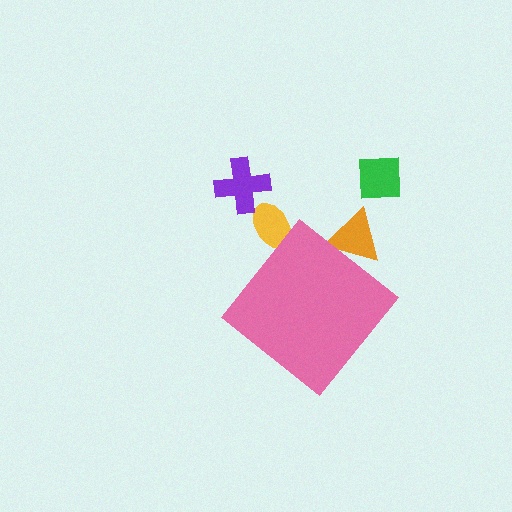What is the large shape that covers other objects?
A pink diamond.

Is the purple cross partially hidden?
No, the purple cross is fully visible.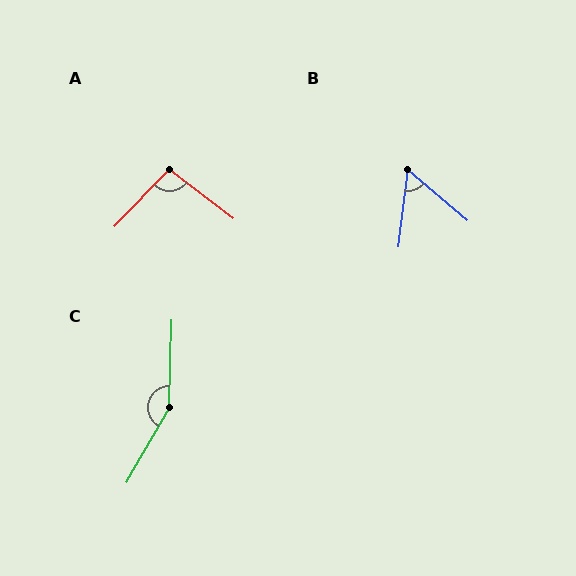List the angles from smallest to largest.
B (56°), A (97°), C (152°).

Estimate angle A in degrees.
Approximately 97 degrees.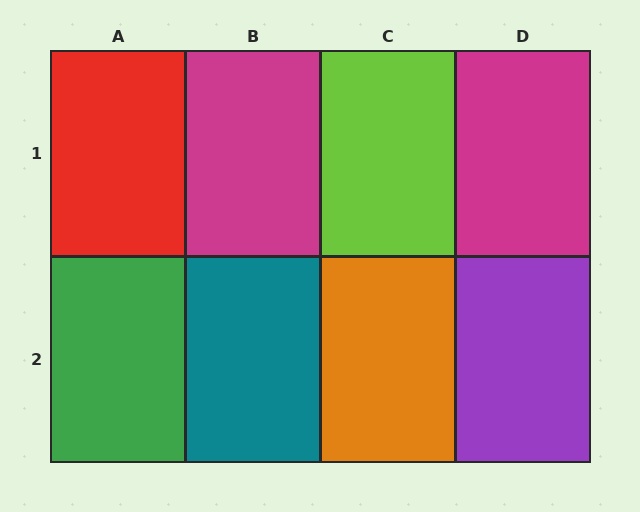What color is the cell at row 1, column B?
Magenta.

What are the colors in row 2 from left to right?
Green, teal, orange, purple.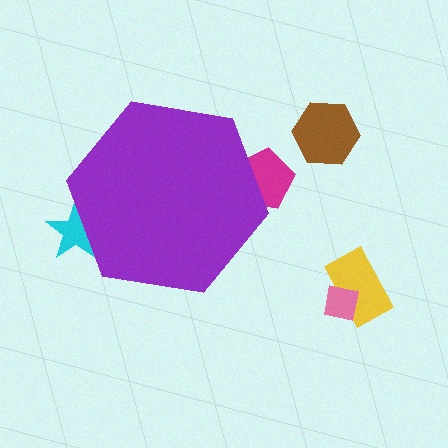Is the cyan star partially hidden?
Yes, the cyan star is partially hidden behind the purple hexagon.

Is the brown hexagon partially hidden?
No, the brown hexagon is fully visible.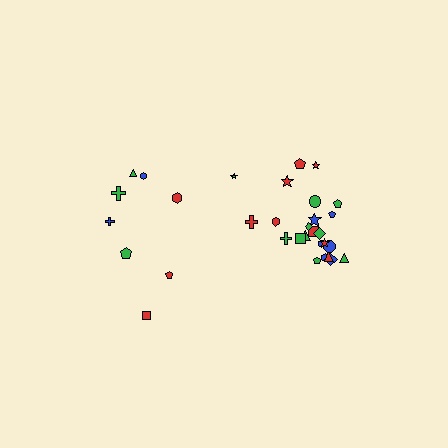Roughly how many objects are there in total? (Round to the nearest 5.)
Roughly 35 objects in total.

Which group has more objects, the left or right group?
The right group.